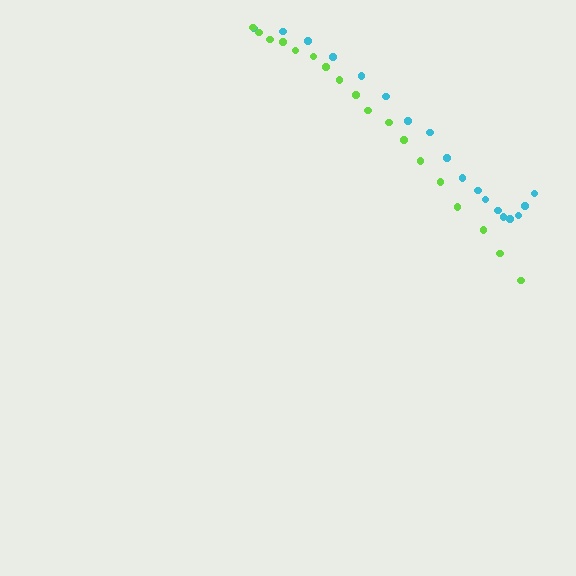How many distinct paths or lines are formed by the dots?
There are 2 distinct paths.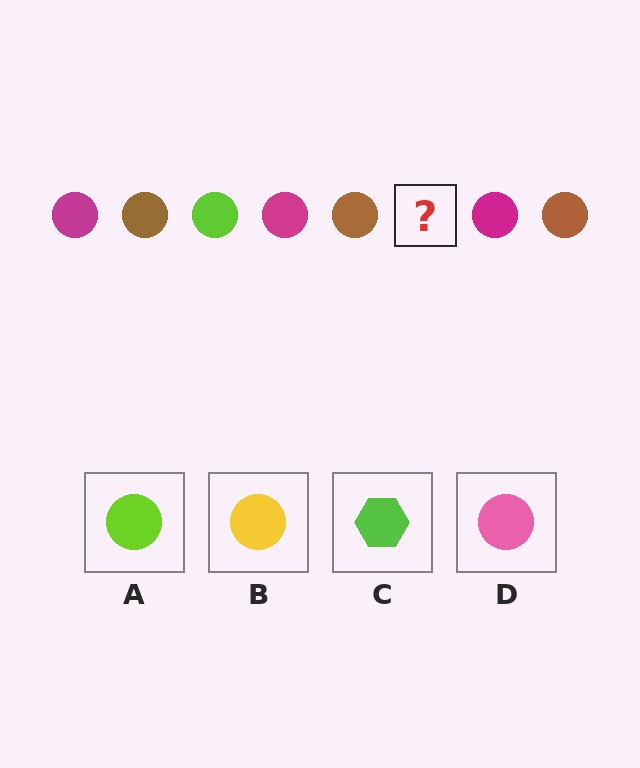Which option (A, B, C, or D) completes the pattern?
A.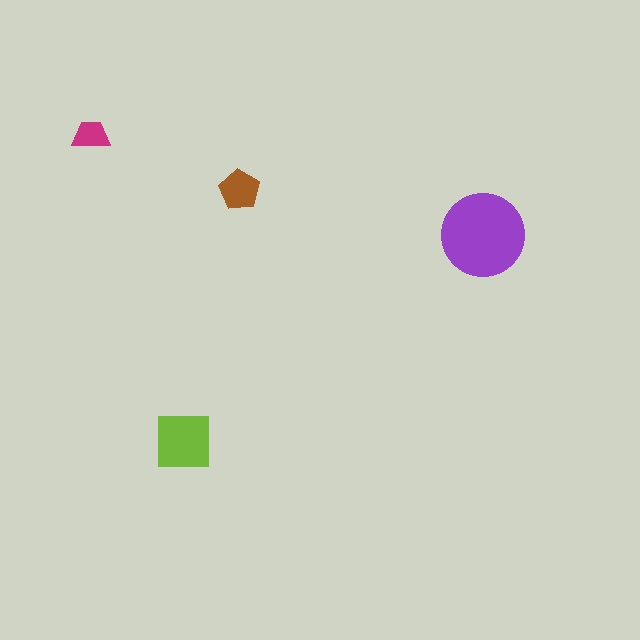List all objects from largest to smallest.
The purple circle, the lime square, the brown pentagon, the magenta trapezoid.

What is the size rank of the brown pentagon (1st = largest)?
3rd.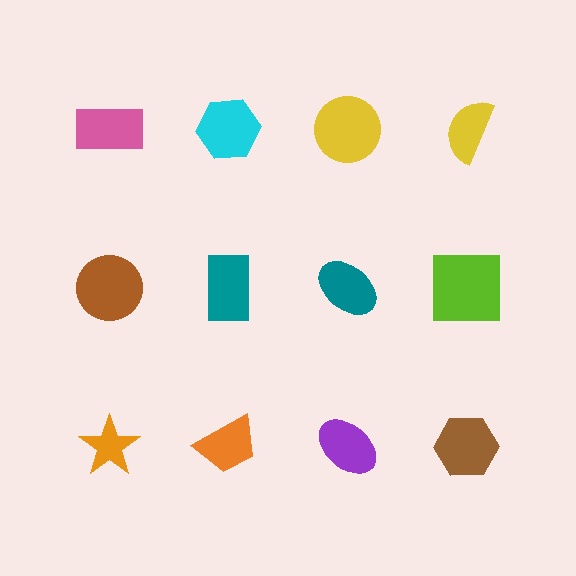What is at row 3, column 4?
A brown hexagon.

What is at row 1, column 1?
A pink rectangle.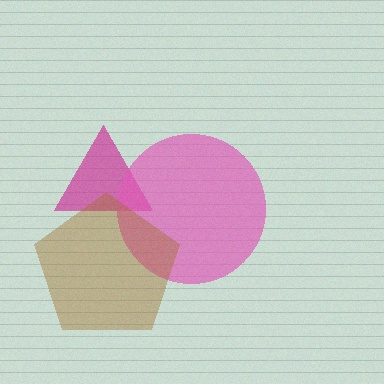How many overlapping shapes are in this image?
There are 3 overlapping shapes in the image.